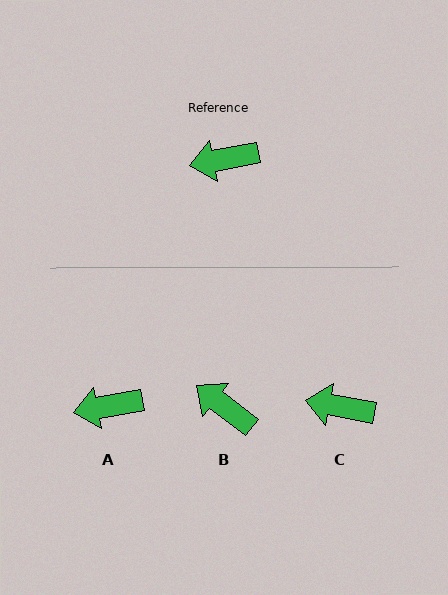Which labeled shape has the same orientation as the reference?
A.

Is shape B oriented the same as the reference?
No, it is off by about 48 degrees.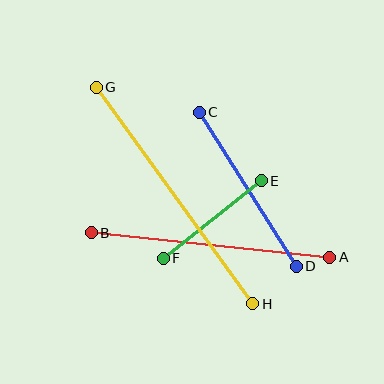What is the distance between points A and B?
The distance is approximately 240 pixels.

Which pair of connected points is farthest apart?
Points G and H are farthest apart.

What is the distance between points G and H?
The distance is approximately 267 pixels.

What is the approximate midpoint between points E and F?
The midpoint is at approximately (212, 219) pixels.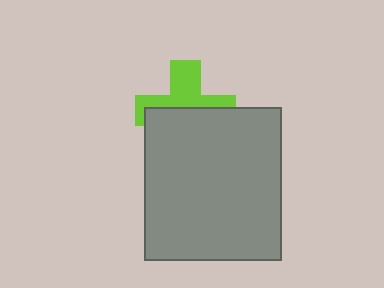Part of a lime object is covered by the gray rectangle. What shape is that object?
It is a cross.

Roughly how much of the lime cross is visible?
About half of it is visible (roughly 47%).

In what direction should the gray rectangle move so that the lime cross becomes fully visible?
The gray rectangle should move down. That is the shortest direction to clear the overlap and leave the lime cross fully visible.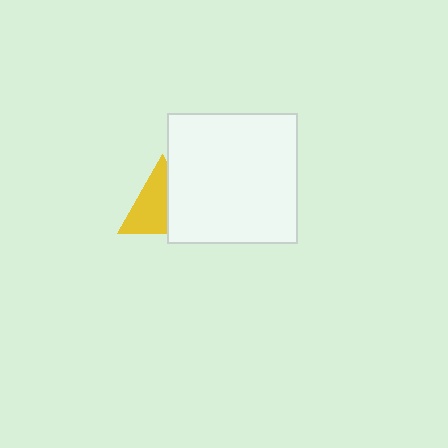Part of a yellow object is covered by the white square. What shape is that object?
It is a triangle.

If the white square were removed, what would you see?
You would see the complete yellow triangle.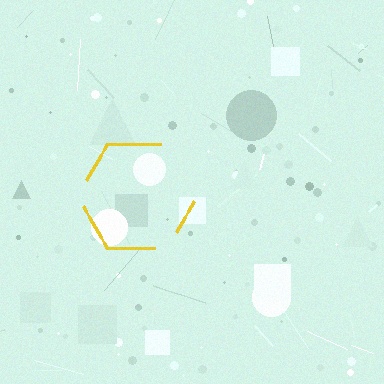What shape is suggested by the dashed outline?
The dashed outline suggests a hexagon.